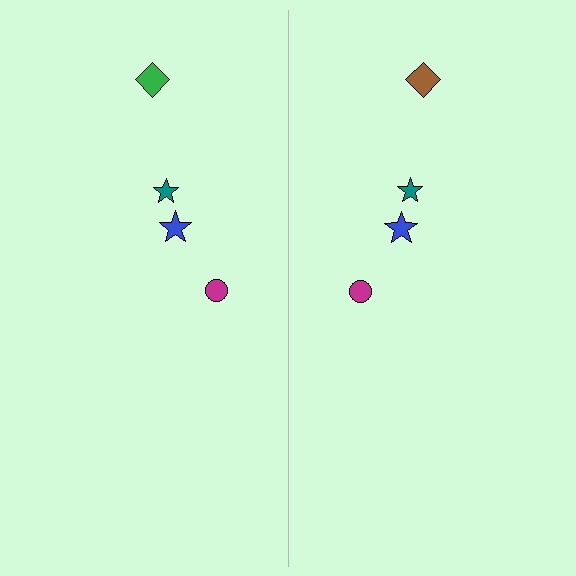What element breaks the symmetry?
The brown diamond on the right side breaks the symmetry — its mirror counterpart is green.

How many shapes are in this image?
There are 8 shapes in this image.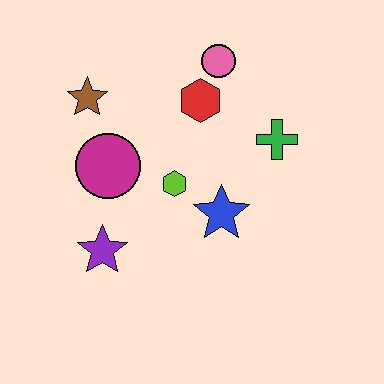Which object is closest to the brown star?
The magenta circle is closest to the brown star.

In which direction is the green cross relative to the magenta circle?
The green cross is to the right of the magenta circle.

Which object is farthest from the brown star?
The green cross is farthest from the brown star.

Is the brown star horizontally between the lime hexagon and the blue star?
No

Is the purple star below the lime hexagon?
Yes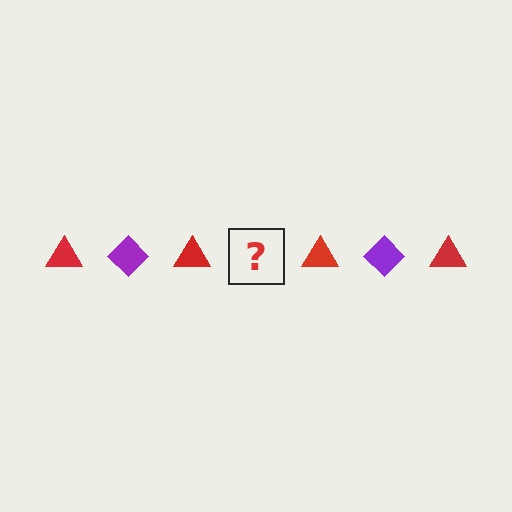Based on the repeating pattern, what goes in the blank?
The blank should be a purple diamond.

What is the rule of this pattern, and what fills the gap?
The rule is that the pattern alternates between red triangle and purple diamond. The gap should be filled with a purple diamond.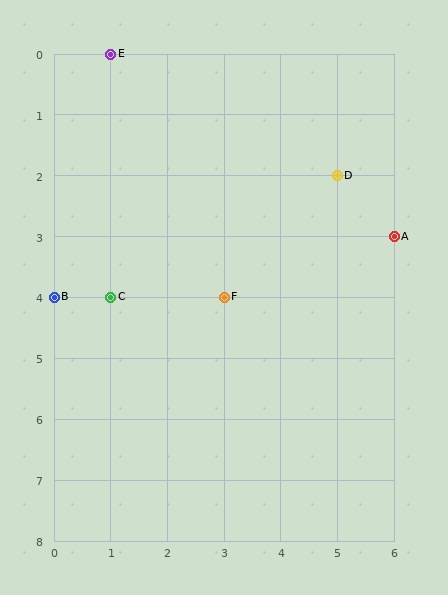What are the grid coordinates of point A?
Point A is at grid coordinates (6, 3).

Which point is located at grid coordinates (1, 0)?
Point E is at (1, 0).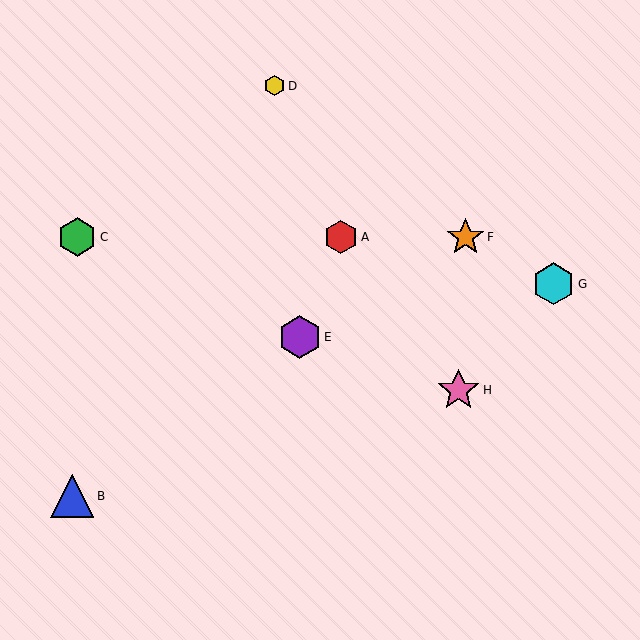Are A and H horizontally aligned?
No, A is at y≈237 and H is at y≈390.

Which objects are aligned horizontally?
Objects A, C, F are aligned horizontally.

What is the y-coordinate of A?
Object A is at y≈237.